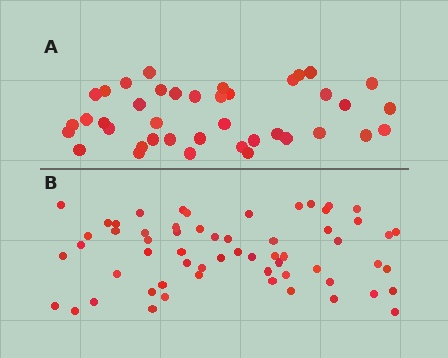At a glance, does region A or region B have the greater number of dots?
Region B (the bottom region) has more dots.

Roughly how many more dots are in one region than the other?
Region B has approximately 20 more dots than region A.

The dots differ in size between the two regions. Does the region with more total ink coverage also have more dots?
No. Region A has more total ink coverage because its dots are larger, but region B actually contains more individual dots. Total area can be misleading — the number of items is what matters here.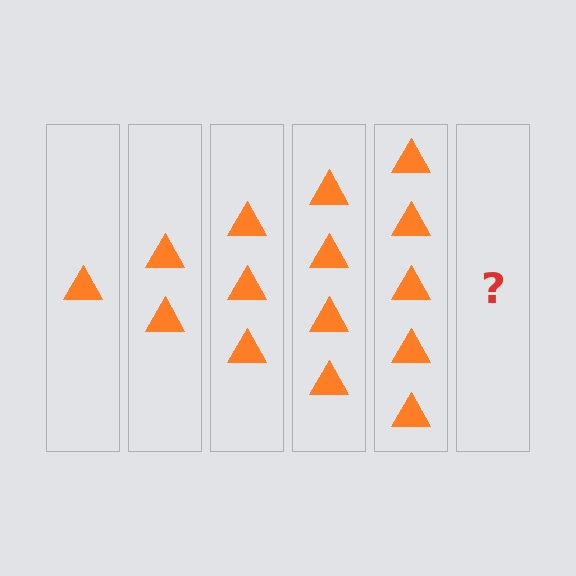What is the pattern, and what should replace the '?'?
The pattern is that each step adds one more triangle. The '?' should be 6 triangles.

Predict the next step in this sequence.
The next step is 6 triangles.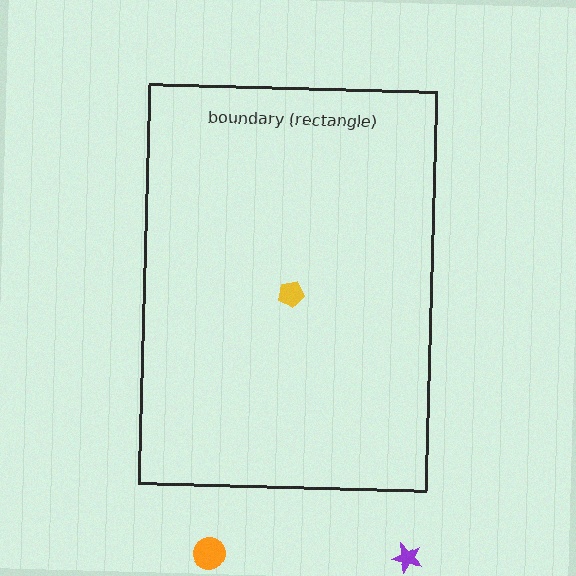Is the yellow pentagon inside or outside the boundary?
Inside.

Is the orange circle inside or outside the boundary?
Outside.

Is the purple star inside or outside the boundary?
Outside.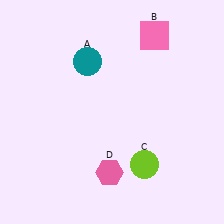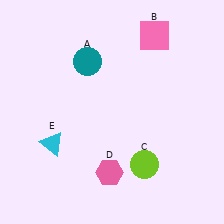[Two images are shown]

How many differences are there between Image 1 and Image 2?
There is 1 difference between the two images.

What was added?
A cyan triangle (E) was added in Image 2.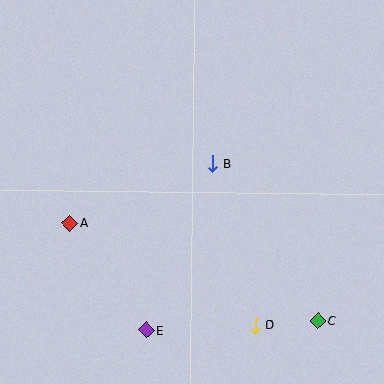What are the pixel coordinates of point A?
Point A is at (69, 223).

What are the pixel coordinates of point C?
Point C is at (318, 321).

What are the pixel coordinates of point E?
Point E is at (147, 330).